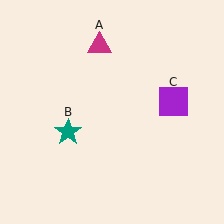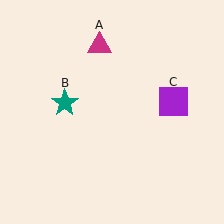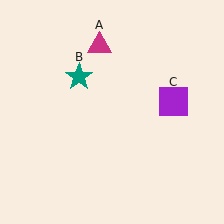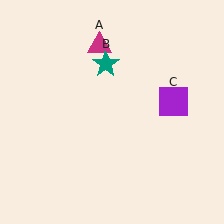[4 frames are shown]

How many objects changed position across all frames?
1 object changed position: teal star (object B).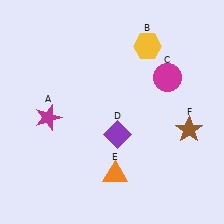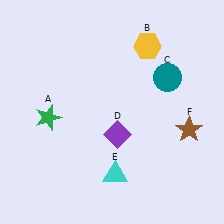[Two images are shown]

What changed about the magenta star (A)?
In Image 1, A is magenta. In Image 2, it changed to green.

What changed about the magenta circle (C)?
In Image 1, C is magenta. In Image 2, it changed to teal.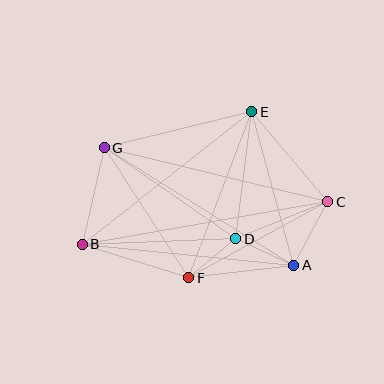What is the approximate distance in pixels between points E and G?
The distance between E and G is approximately 152 pixels.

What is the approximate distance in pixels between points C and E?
The distance between C and E is approximately 118 pixels.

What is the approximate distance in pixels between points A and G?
The distance between A and G is approximately 223 pixels.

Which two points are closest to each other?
Points D and F are closest to each other.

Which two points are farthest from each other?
Points B and C are farthest from each other.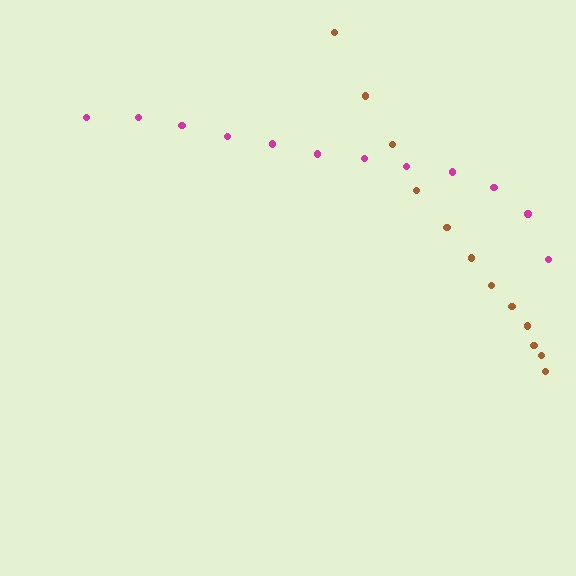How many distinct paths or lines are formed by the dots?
There are 2 distinct paths.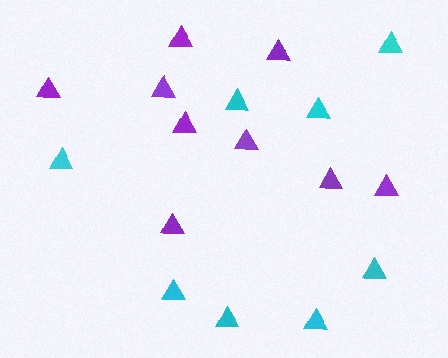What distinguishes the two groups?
There are 2 groups: one group of purple triangles (9) and one group of cyan triangles (8).